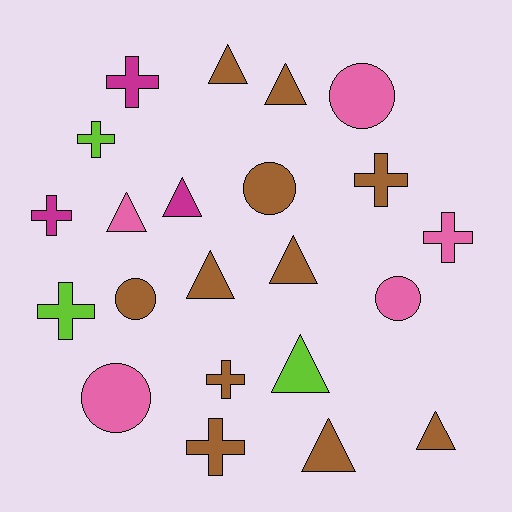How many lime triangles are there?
There is 1 lime triangle.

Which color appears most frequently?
Brown, with 11 objects.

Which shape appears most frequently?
Triangle, with 9 objects.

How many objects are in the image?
There are 22 objects.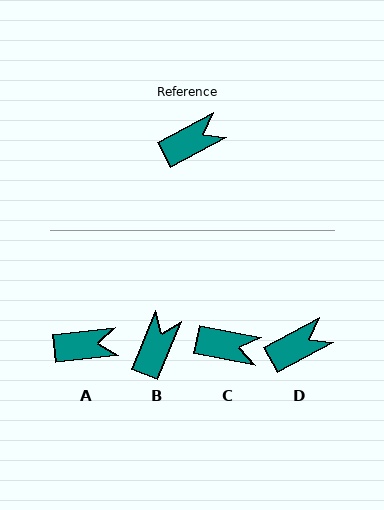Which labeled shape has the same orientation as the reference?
D.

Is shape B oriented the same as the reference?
No, it is off by about 40 degrees.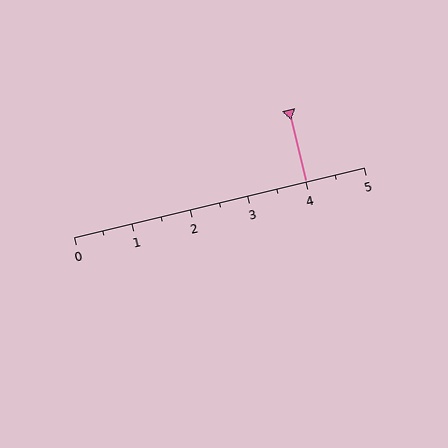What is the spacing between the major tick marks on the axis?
The major ticks are spaced 1 apart.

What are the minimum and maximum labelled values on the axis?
The axis runs from 0 to 5.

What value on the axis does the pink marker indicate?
The marker indicates approximately 4.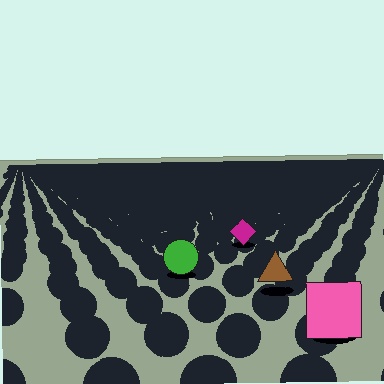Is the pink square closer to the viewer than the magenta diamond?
Yes. The pink square is closer — you can tell from the texture gradient: the ground texture is coarser near it.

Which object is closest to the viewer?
The pink square is closest. The texture marks near it are larger and more spread out.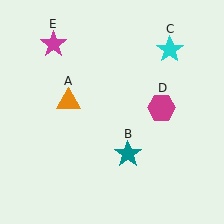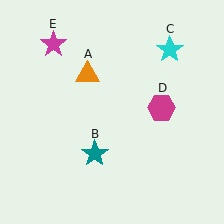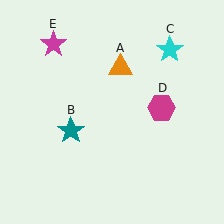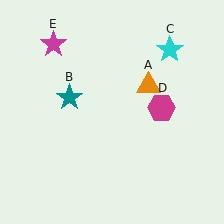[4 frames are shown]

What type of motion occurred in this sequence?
The orange triangle (object A), teal star (object B) rotated clockwise around the center of the scene.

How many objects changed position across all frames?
2 objects changed position: orange triangle (object A), teal star (object B).